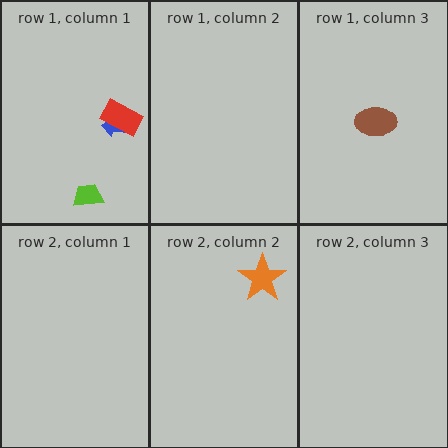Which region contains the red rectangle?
The row 1, column 1 region.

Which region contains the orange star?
The row 2, column 2 region.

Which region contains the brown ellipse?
The row 1, column 3 region.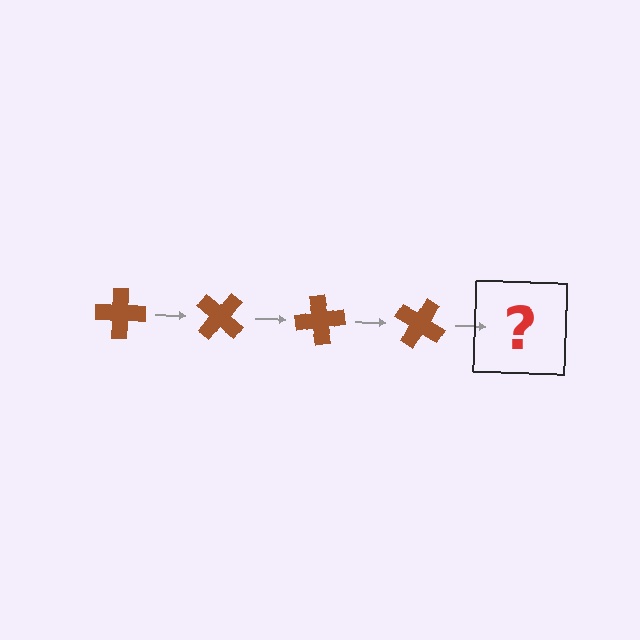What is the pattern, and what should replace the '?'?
The pattern is that the cross rotates 40 degrees each step. The '?' should be a brown cross rotated 160 degrees.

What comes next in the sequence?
The next element should be a brown cross rotated 160 degrees.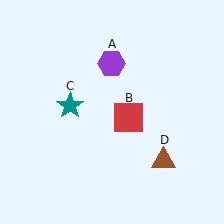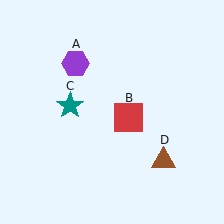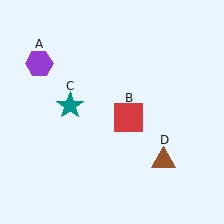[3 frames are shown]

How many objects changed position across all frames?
1 object changed position: purple hexagon (object A).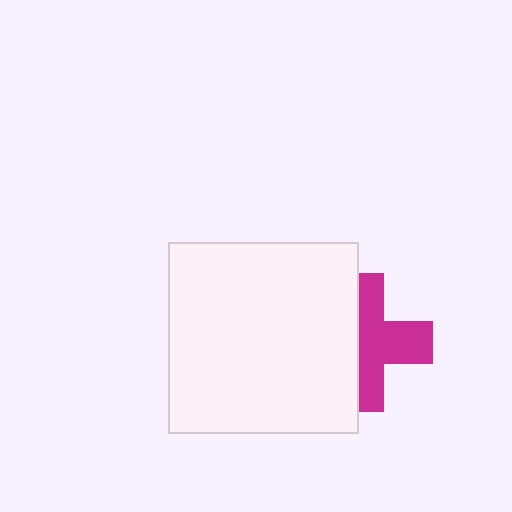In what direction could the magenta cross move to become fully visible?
The magenta cross could move right. That would shift it out from behind the white square entirely.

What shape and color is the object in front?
The object in front is a white square.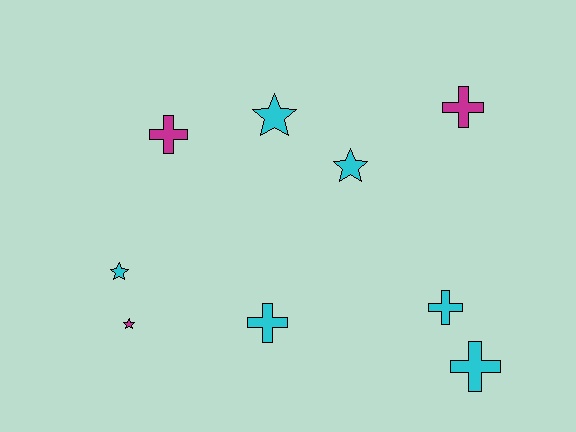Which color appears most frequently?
Cyan, with 6 objects.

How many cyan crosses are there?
There are 3 cyan crosses.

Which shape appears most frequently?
Cross, with 5 objects.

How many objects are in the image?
There are 9 objects.